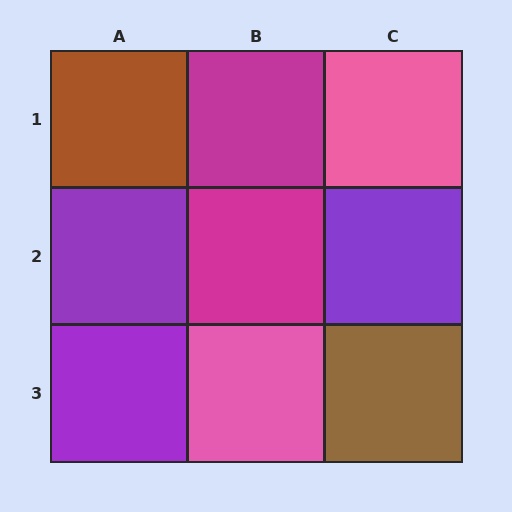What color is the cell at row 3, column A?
Purple.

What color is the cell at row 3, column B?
Pink.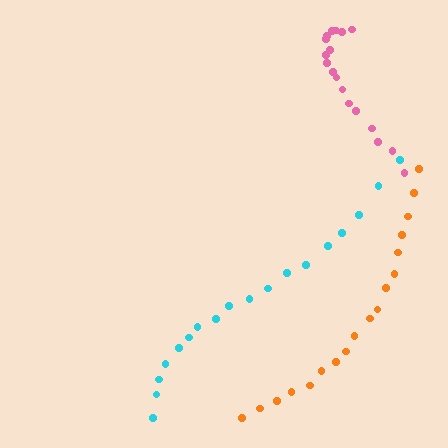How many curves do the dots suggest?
There are 3 distinct paths.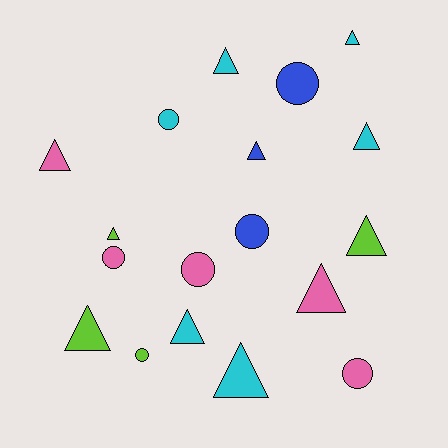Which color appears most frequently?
Cyan, with 6 objects.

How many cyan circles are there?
There is 1 cyan circle.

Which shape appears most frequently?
Triangle, with 11 objects.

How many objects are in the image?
There are 18 objects.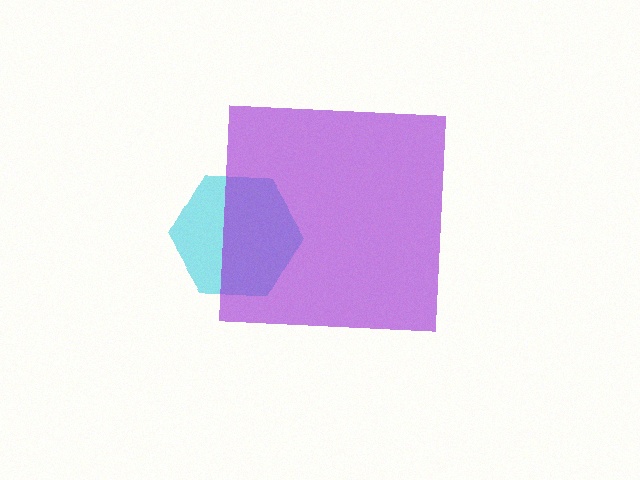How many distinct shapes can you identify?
There are 2 distinct shapes: a cyan hexagon, a purple square.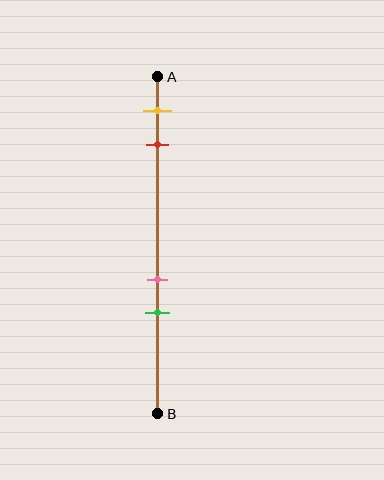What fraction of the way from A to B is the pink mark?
The pink mark is approximately 60% (0.6) of the way from A to B.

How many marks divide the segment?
There are 4 marks dividing the segment.